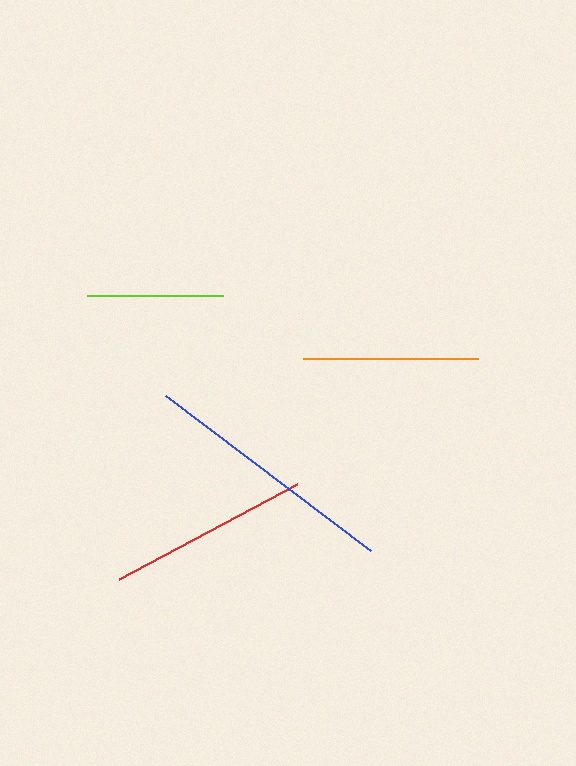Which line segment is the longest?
The blue line is the longest at approximately 258 pixels.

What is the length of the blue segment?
The blue segment is approximately 258 pixels long.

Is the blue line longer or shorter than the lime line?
The blue line is longer than the lime line.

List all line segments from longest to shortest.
From longest to shortest: blue, red, orange, lime.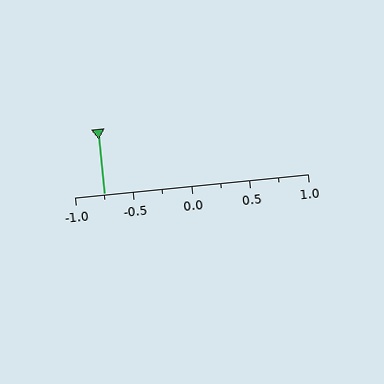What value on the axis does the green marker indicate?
The marker indicates approximately -0.75.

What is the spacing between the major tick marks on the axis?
The major ticks are spaced 0.5 apart.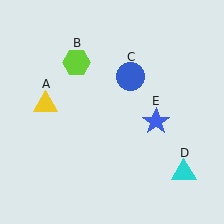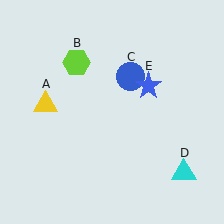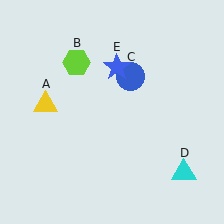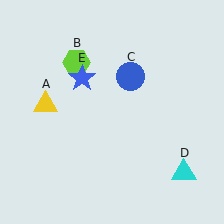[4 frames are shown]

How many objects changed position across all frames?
1 object changed position: blue star (object E).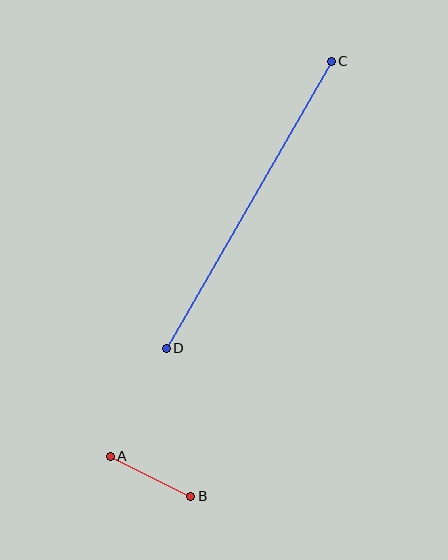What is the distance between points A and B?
The distance is approximately 90 pixels.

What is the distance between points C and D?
The distance is approximately 331 pixels.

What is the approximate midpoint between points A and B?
The midpoint is at approximately (151, 476) pixels.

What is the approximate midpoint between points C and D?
The midpoint is at approximately (249, 205) pixels.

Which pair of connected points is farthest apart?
Points C and D are farthest apart.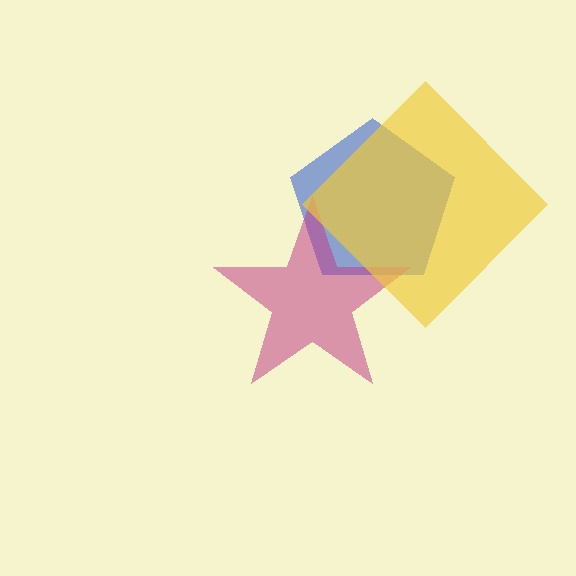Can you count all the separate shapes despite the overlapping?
Yes, there are 3 separate shapes.